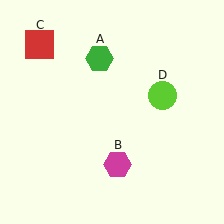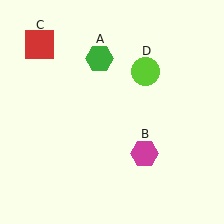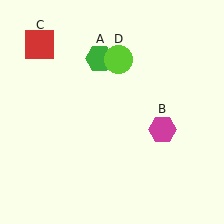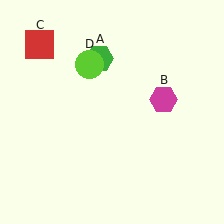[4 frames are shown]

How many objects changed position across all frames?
2 objects changed position: magenta hexagon (object B), lime circle (object D).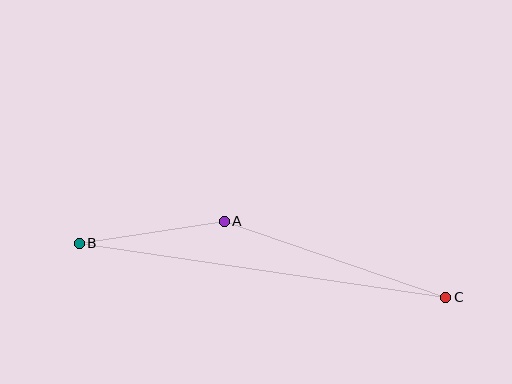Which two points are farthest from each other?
Points B and C are farthest from each other.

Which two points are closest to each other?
Points A and B are closest to each other.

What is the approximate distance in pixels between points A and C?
The distance between A and C is approximately 234 pixels.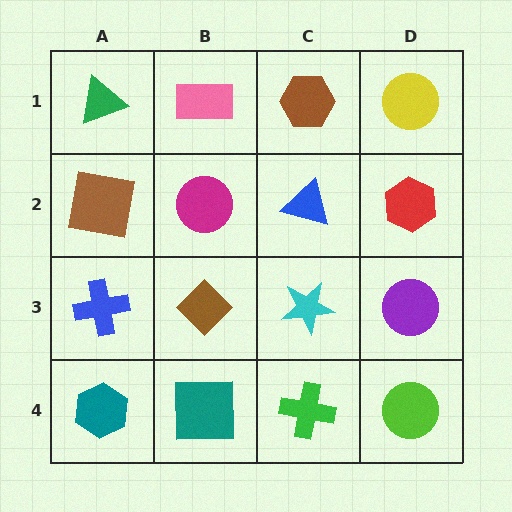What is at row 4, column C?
A green cross.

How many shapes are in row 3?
4 shapes.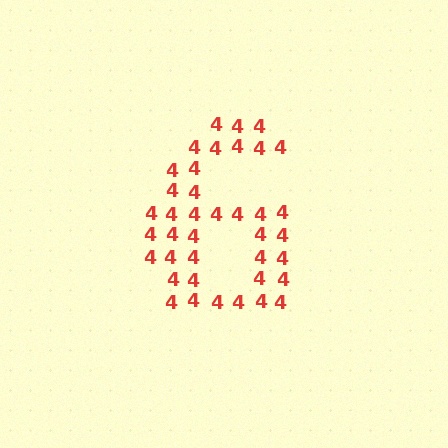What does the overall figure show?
The overall figure shows the digit 6.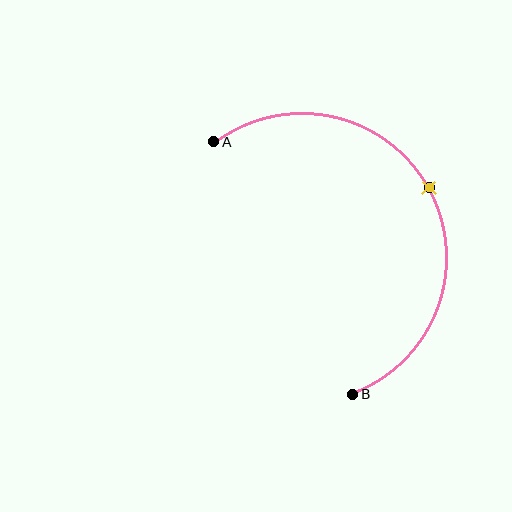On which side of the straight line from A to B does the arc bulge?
The arc bulges to the right of the straight line connecting A and B.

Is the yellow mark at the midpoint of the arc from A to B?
Yes. The yellow mark lies on the arc at equal arc-length from both A and B — it is the arc midpoint.